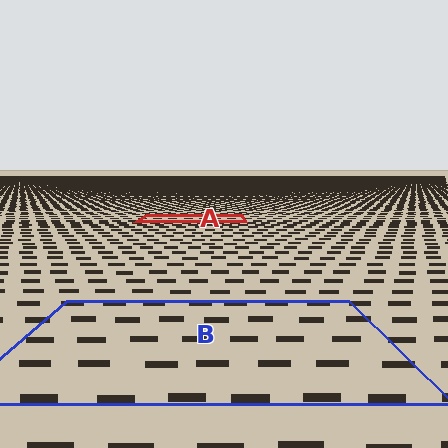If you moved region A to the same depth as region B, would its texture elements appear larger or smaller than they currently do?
They would appear larger. At a closer depth, the same texture elements are projected at a bigger on-screen size.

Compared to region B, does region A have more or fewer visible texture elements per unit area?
Region A has more texture elements per unit area — they are packed more densely because it is farther away.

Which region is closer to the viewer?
Region B is closer. The texture elements there are larger and more spread out.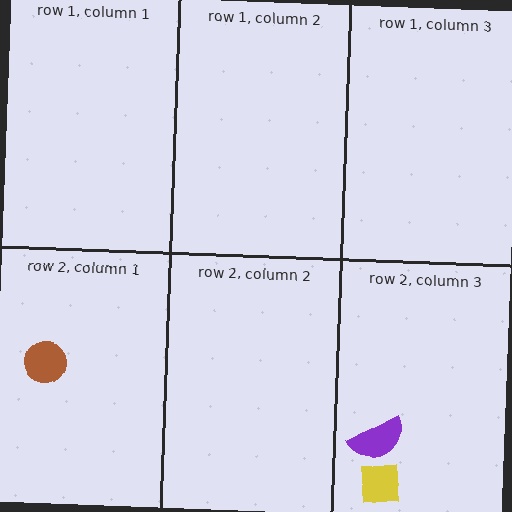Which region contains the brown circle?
The row 2, column 1 region.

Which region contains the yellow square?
The row 2, column 3 region.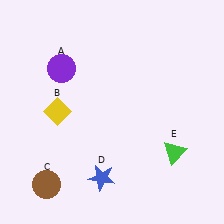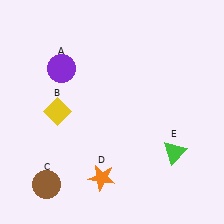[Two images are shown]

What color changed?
The star (D) changed from blue in Image 1 to orange in Image 2.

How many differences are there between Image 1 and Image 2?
There is 1 difference between the two images.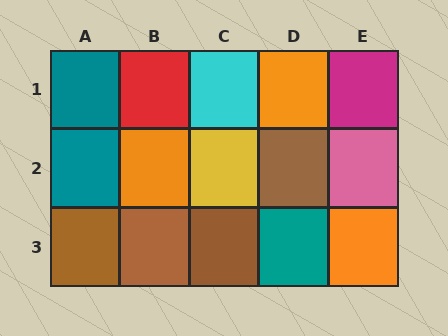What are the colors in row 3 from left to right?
Brown, brown, brown, teal, orange.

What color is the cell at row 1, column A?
Teal.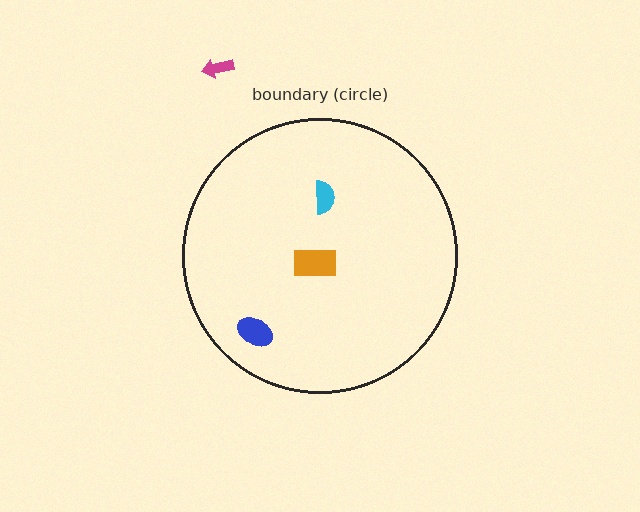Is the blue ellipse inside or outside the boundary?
Inside.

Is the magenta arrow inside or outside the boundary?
Outside.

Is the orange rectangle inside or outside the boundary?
Inside.